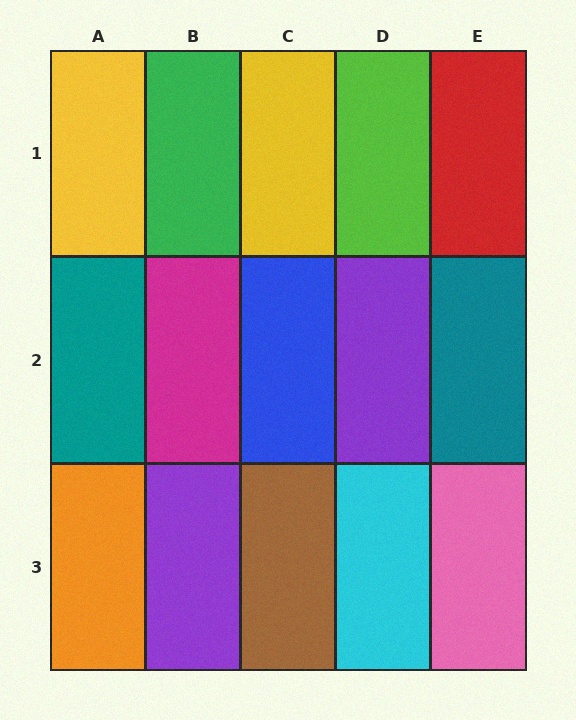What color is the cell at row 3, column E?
Pink.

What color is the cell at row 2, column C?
Blue.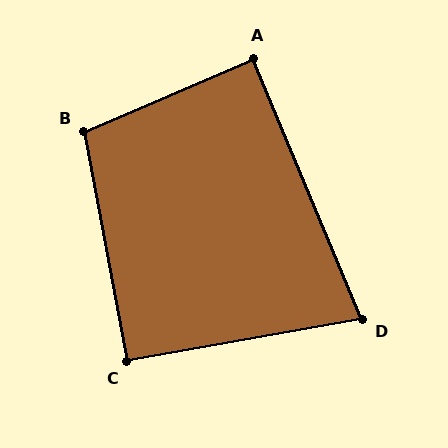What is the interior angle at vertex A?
Approximately 89 degrees (approximately right).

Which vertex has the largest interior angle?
B, at approximately 103 degrees.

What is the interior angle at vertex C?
Approximately 91 degrees (approximately right).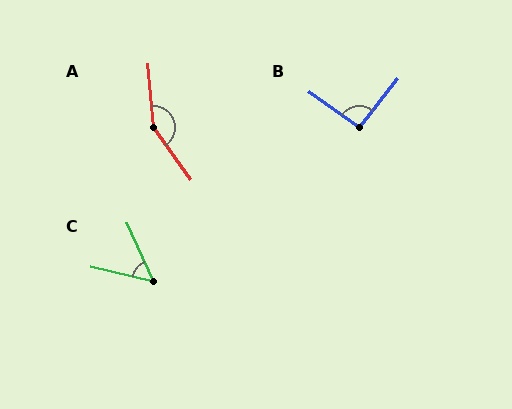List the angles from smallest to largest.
C (53°), B (94°), A (150°).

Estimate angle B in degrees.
Approximately 94 degrees.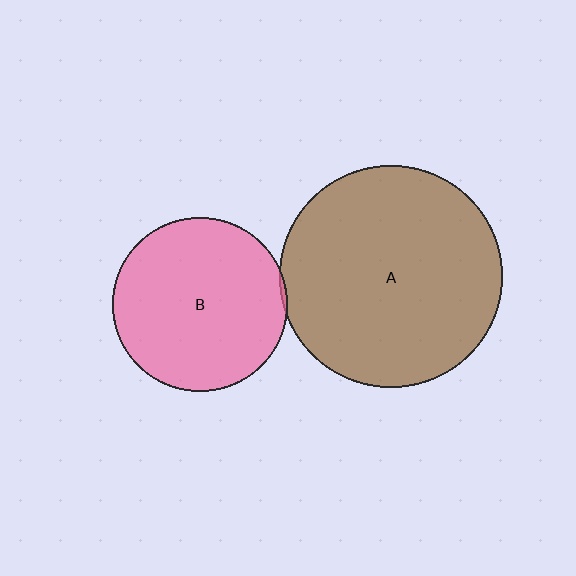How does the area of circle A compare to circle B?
Approximately 1.6 times.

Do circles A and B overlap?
Yes.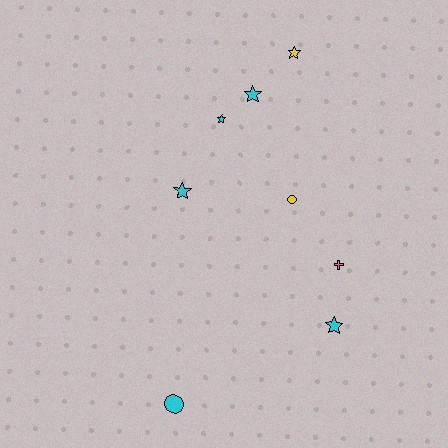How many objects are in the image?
There are 8 objects.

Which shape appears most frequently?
Star, with 5 objects.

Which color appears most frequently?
Cyan, with 5 objects.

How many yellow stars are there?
There is 1 yellow star.